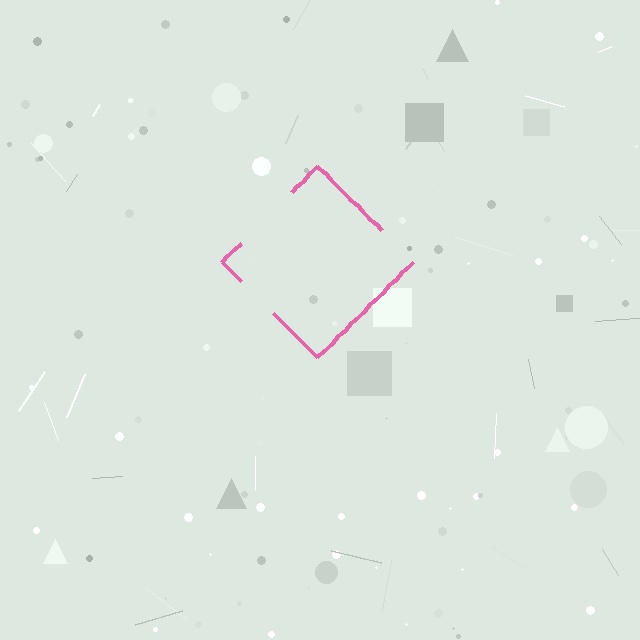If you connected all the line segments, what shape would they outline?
They would outline a diamond.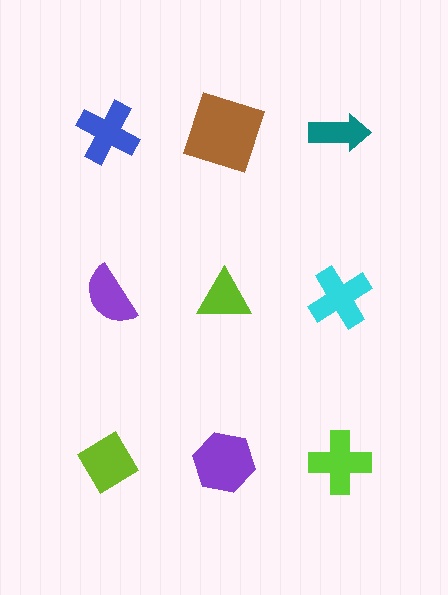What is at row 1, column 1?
A blue cross.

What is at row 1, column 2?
A brown square.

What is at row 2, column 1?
A purple semicircle.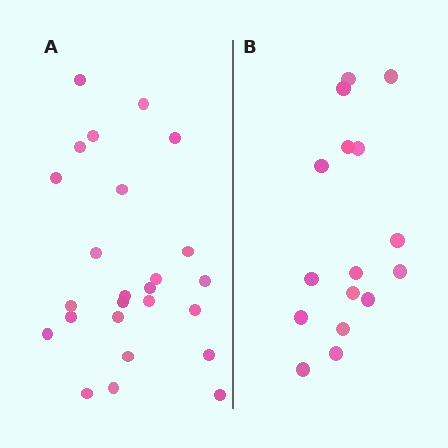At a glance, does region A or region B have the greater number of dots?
Region A (the left region) has more dots.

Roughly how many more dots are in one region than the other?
Region A has roughly 8 or so more dots than region B.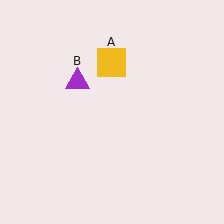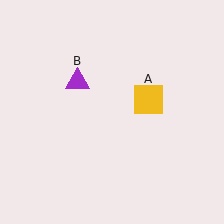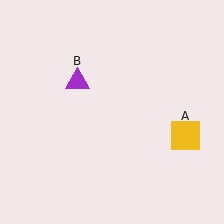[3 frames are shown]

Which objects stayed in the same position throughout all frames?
Purple triangle (object B) remained stationary.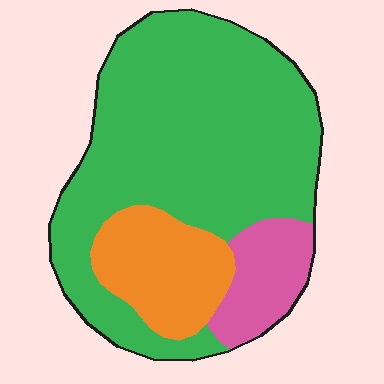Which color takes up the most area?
Green, at roughly 70%.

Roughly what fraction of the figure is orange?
Orange takes up about one sixth (1/6) of the figure.